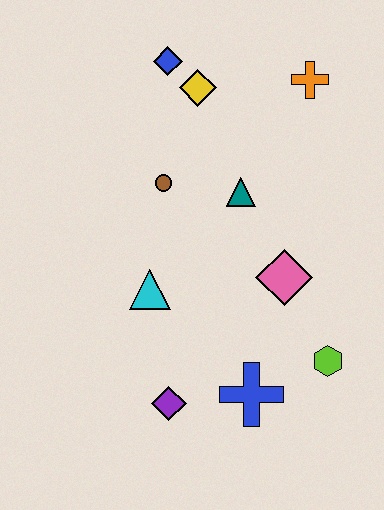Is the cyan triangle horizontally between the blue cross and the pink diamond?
No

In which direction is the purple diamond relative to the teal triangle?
The purple diamond is below the teal triangle.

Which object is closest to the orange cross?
The yellow diamond is closest to the orange cross.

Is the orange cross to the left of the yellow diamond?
No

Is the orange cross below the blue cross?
No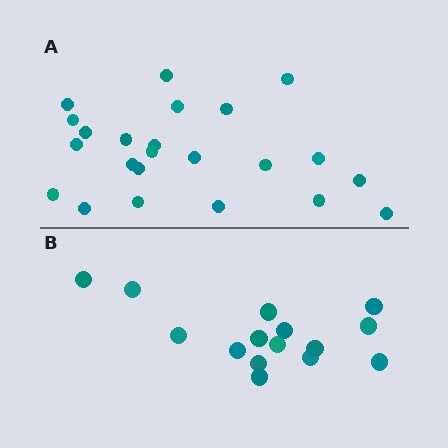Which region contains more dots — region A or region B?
Region A (the top region) has more dots.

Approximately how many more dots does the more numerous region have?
Region A has roughly 8 or so more dots than region B.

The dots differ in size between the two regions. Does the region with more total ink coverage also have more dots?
No. Region B has more total ink coverage because its dots are larger, but region A actually contains more individual dots. Total area can be misleading — the number of items is what matters here.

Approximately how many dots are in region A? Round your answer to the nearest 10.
About 20 dots. (The exact count is 23, which rounds to 20.)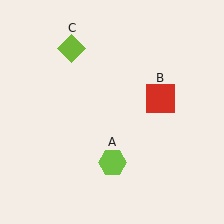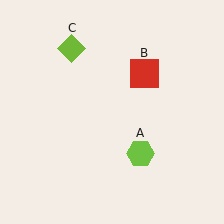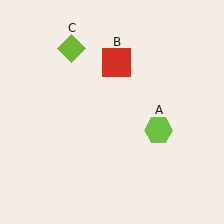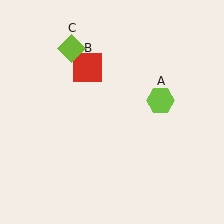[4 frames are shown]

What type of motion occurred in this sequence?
The lime hexagon (object A), red square (object B) rotated counterclockwise around the center of the scene.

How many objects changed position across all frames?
2 objects changed position: lime hexagon (object A), red square (object B).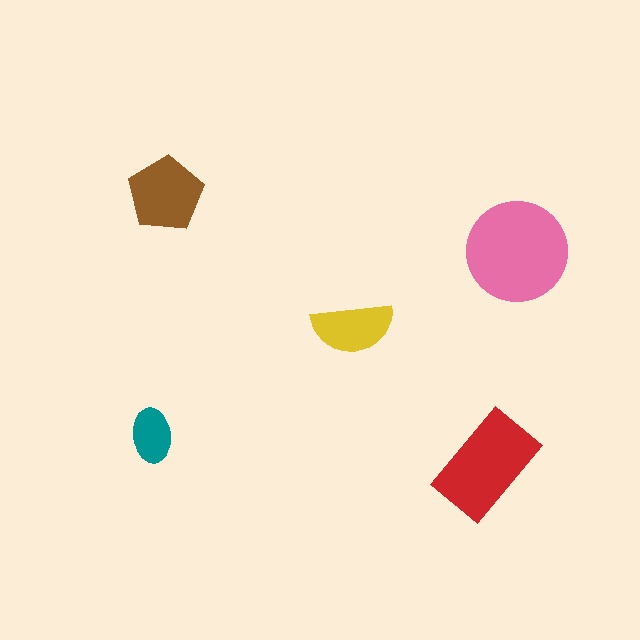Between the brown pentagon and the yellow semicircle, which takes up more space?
The brown pentagon.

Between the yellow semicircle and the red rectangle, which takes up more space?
The red rectangle.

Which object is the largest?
The pink circle.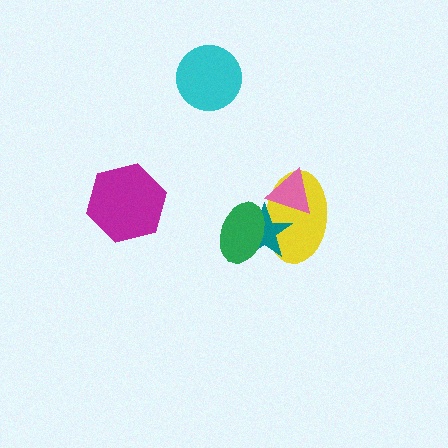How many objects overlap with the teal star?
3 objects overlap with the teal star.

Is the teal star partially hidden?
Yes, it is partially covered by another shape.